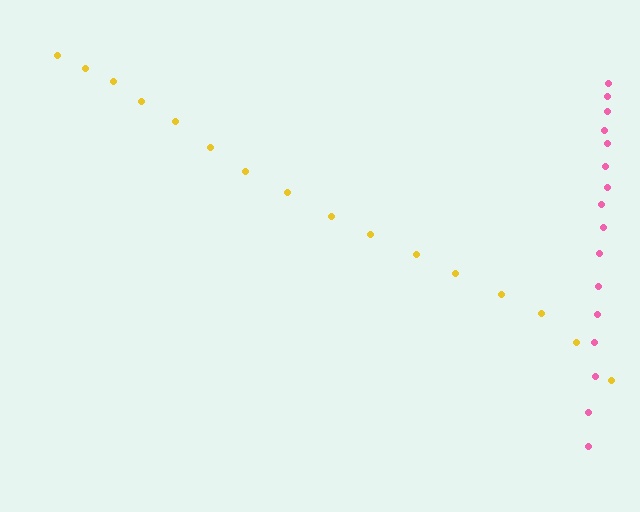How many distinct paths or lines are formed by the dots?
There are 2 distinct paths.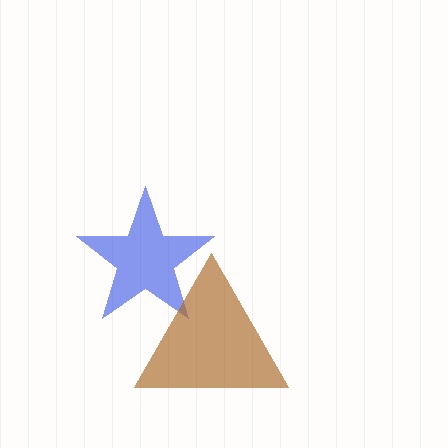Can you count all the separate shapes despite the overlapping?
Yes, there are 2 separate shapes.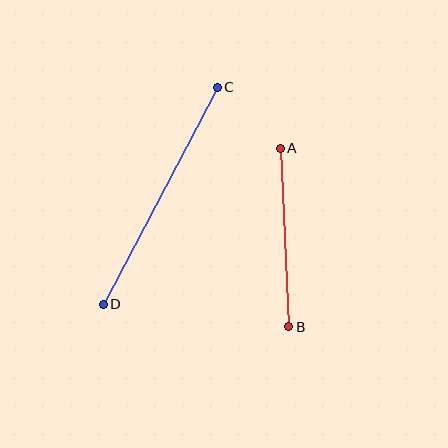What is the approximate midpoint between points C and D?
The midpoint is at approximately (160, 196) pixels.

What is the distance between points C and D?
The distance is approximately 245 pixels.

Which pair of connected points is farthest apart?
Points C and D are farthest apart.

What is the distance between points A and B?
The distance is approximately 179 pixels.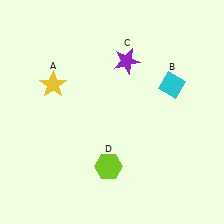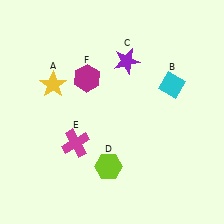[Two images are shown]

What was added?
A magenta cross (E), a magenta hexagon (F) were added in Image 2.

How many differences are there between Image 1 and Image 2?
There are 2 differences between the two images.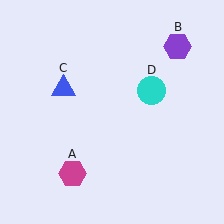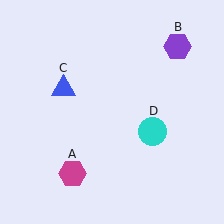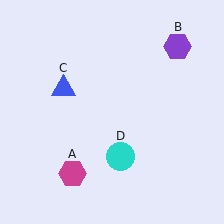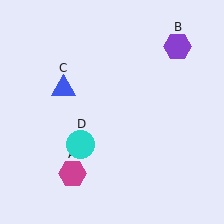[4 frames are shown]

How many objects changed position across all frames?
1 object changed position: cyan circle (object D).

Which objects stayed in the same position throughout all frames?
Magenta hexagon (object A) and purple hexagon (object B) and blue triangle (object C) remained stationary.